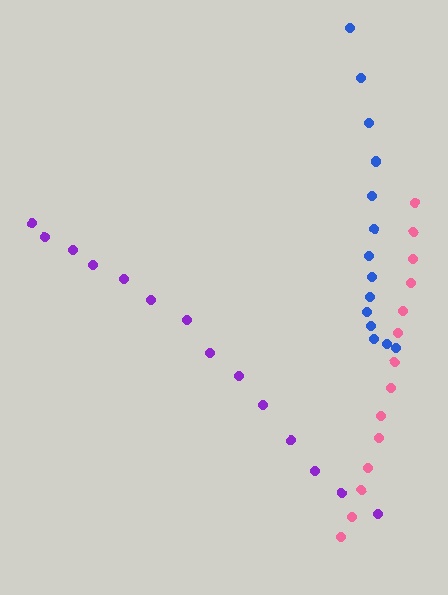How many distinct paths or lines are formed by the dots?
There are 3 distinct paths.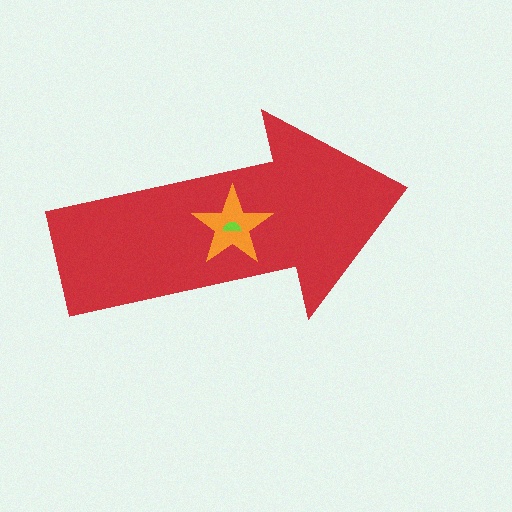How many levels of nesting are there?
3.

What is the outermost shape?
The red arrow.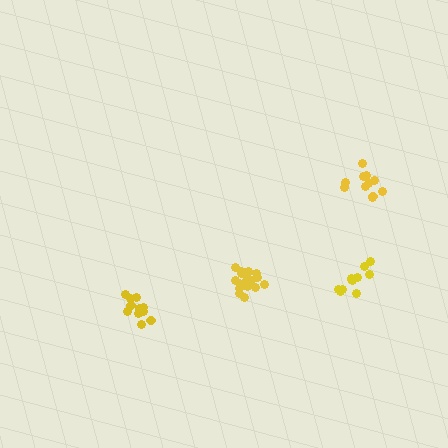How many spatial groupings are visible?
There are 4 spatial groupings.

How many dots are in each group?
Group 1: 17 dots, Group 2: 11 dots, Group 3: 11 dots, Group 4: 11 dots (50 total).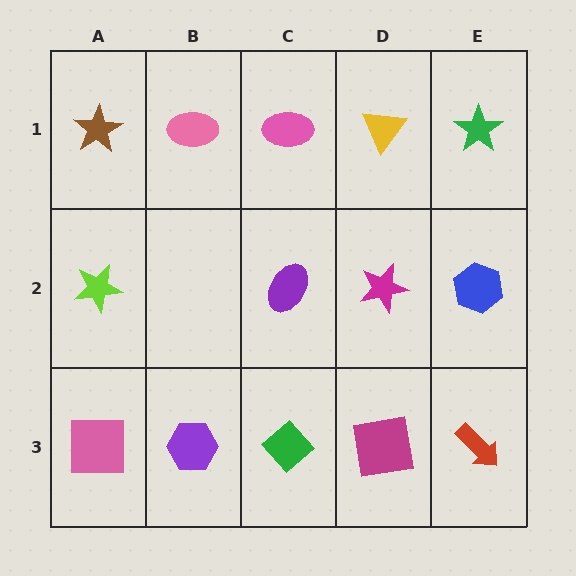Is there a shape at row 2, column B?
No, that cell is empty.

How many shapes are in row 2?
4 shapes.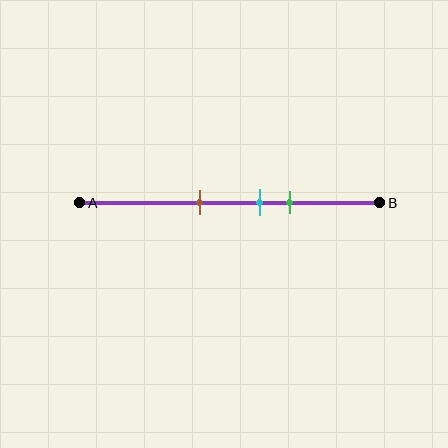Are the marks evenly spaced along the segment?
Yes, the marks are approximately evenly spaced.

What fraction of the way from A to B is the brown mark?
The brown mark is approximately 40% (0.4) of the way from A to B.